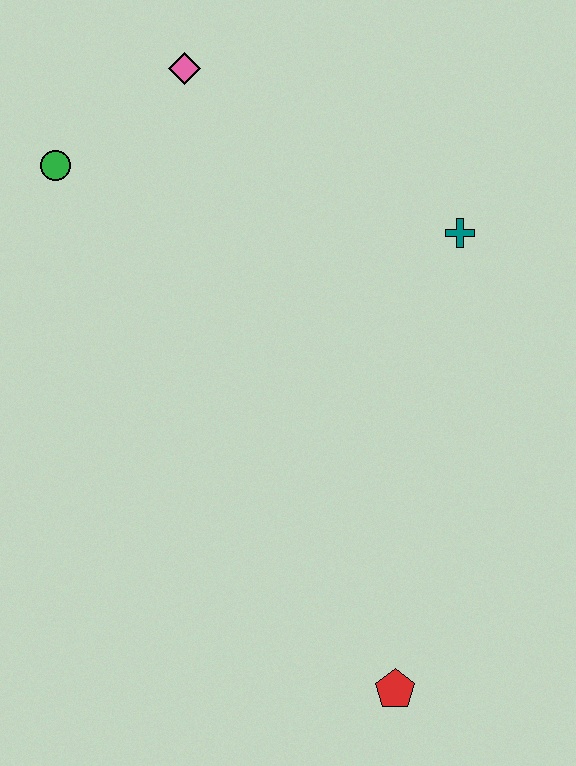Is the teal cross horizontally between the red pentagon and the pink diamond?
No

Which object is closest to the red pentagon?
The teal cross is closest to the red pentagon.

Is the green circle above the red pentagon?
Yes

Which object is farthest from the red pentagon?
The pink diamond is farthest from the red pentagon.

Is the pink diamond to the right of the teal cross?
No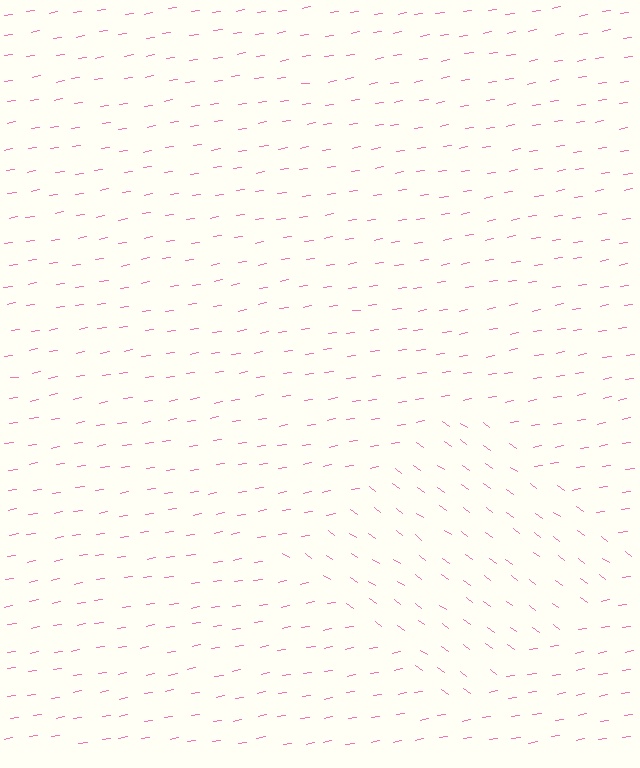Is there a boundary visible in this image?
Yes, there is a texture boundary formed by a change in line orientation.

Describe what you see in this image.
The image is filled with small pink line segments. A diamond region in the image has lines oriented differently from the surrounding lines, creating a visible texture boundary.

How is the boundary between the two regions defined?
The boundary is defined purely by a change in line orientation (approximately 45 degrees difference). All lines are the same color and thickness.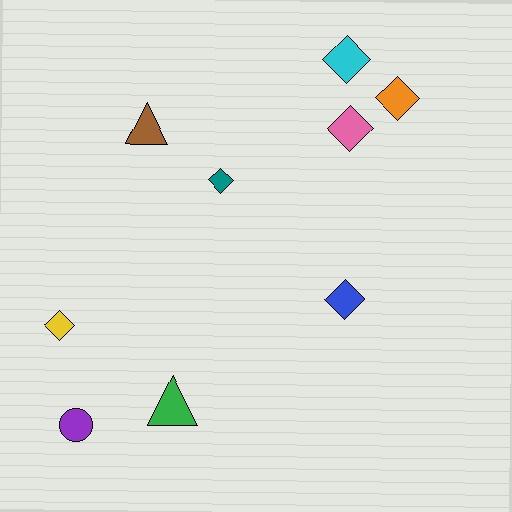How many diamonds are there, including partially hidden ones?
There are 6 diamonds.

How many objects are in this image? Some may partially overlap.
There are 9 objects.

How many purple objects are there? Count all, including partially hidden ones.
There is 1 purple object.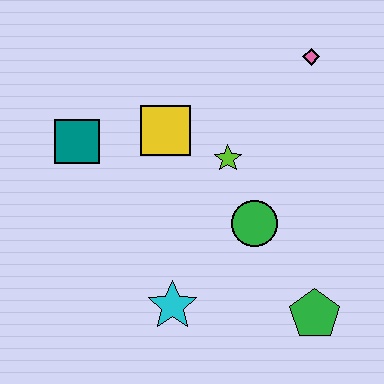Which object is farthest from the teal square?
The green pentagon is farthest from the teal square.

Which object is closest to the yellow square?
The lime star is closest to the yellow square.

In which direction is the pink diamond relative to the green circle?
The pink diamond is above the green circle.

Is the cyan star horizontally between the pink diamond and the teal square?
Yes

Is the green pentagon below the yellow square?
Yes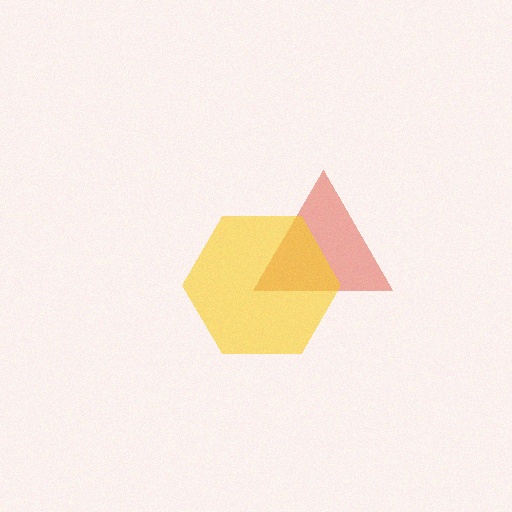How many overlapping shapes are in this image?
There are 2 overlapping shapes in the image.